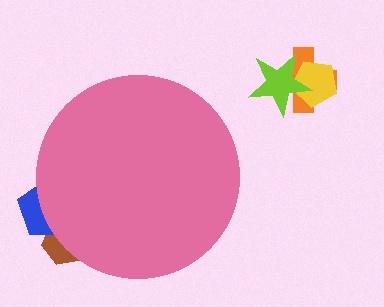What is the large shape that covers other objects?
A pink circle.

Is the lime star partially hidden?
No, the lime star is fully visible.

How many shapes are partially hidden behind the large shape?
2 shapes are partially hidden.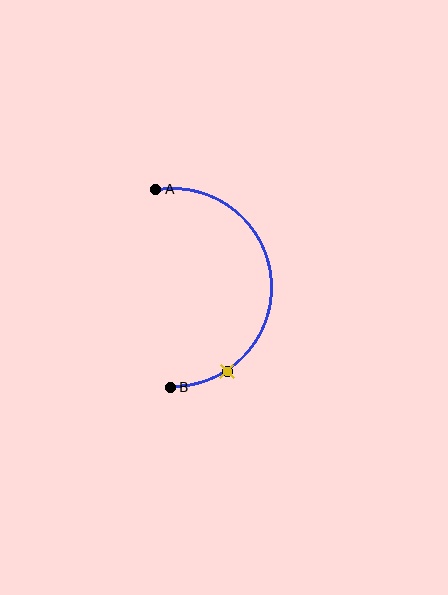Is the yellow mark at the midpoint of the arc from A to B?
No. The yellow mark lies on the arc but is closer to endpoint B. The arc midpoint would be at the point on the curve equidistant along the arc from both A and B.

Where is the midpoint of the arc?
The arc midpoint is the point on the curve farthest from the straight line joining A and B. It sits to the right of that line.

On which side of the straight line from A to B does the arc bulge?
The arc bulges to the right of the straight line connecting A and B.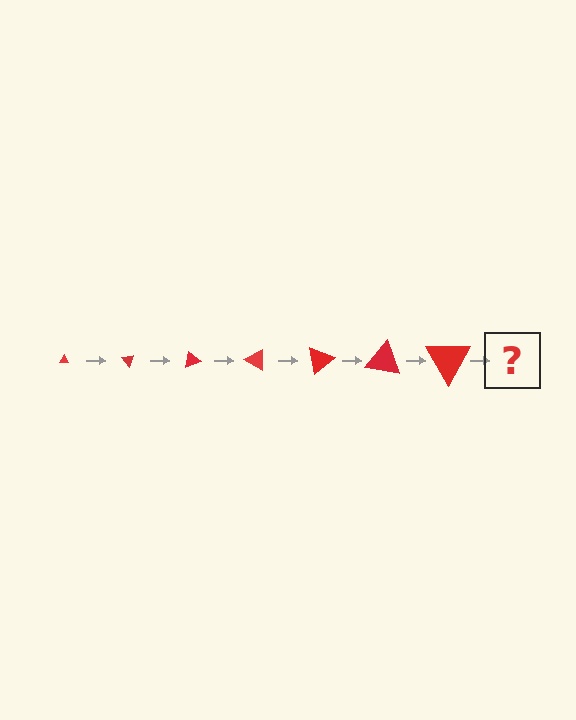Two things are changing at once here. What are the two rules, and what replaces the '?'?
The two rules are that the triangle grows larger each step and it rotates 50 degrees each step. The '?' should be a triangle, larger than the previous one and rotated 350 degrees from the start.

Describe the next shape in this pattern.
It should be a triangle, larger than the previous one and rotated 350 degrees from the start.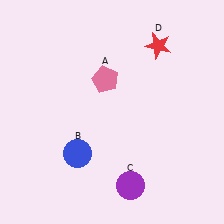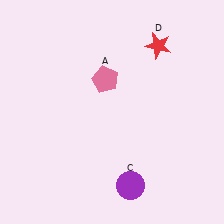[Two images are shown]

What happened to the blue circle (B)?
The blue circle (B) was removed in Image 2. It was in the bottom-left area of Image 1.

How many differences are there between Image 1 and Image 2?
There is 1 difference between the two images.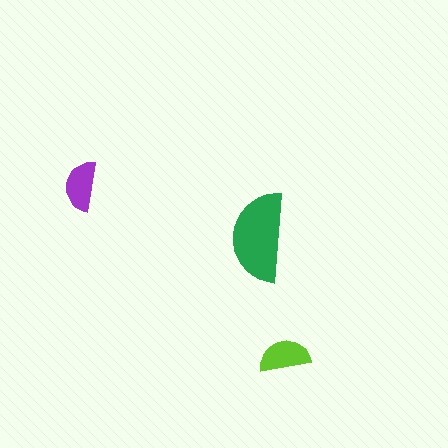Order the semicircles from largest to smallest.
the green one, the lime one, the purple one.